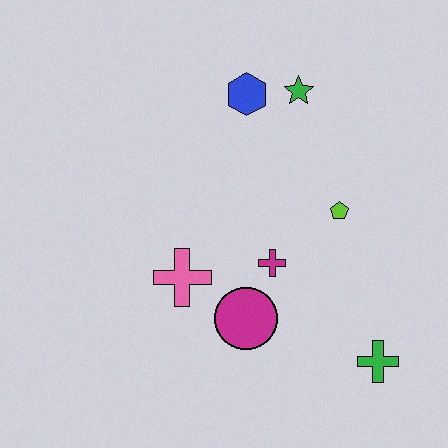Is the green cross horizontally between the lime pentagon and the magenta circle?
No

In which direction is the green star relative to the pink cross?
The green star is above the pink cross.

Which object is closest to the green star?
The blue hexagon is closest to the green star.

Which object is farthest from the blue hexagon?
The green cross is farthest from the blue hexagon.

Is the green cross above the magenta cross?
No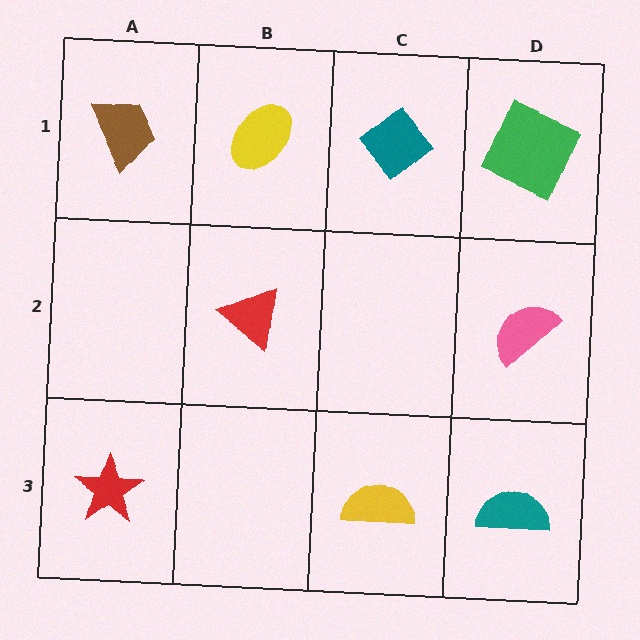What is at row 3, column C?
A yellow semicircle.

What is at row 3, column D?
A teal semicircle.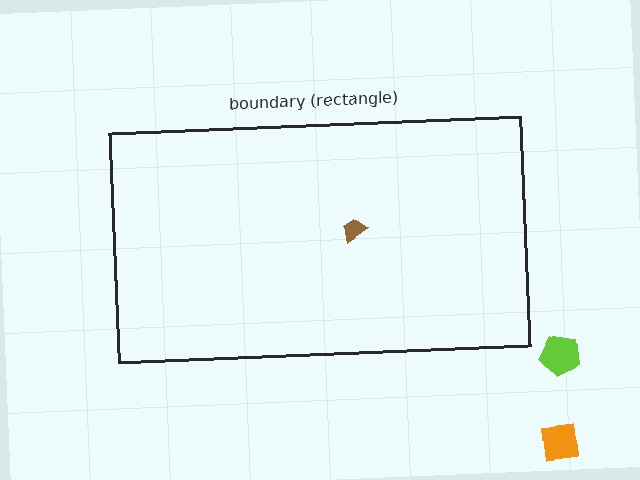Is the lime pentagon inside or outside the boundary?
Outside.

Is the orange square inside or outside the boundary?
Outside.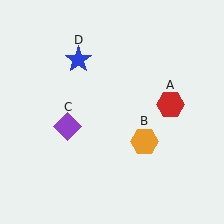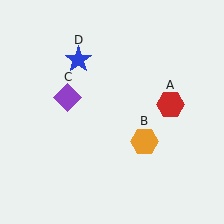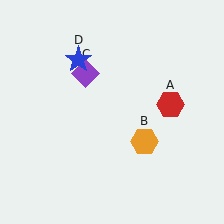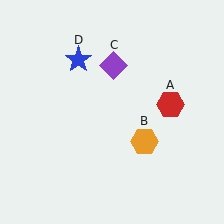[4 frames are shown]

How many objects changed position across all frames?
1 object changed position: purple diamond (object C).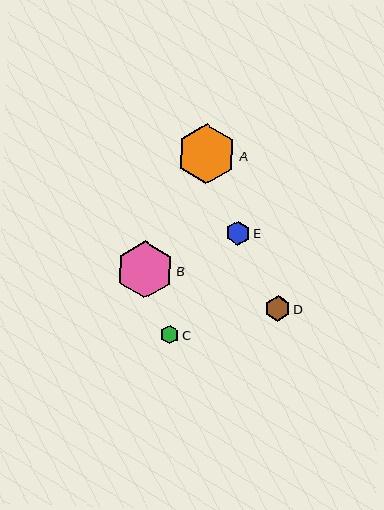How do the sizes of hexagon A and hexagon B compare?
Hexagon A and hexagon B are approximately the same size.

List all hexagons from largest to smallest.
From largest to smallest: A, B, D, E, C.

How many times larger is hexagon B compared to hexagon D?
Hexagon B is approximately 2.2 times the size of hexagon D.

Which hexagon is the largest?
Hexagon A is the largest with a size of approximately 59 pixels.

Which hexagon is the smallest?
Hexagon C is the smallest with a size of approximately 19 pixels.